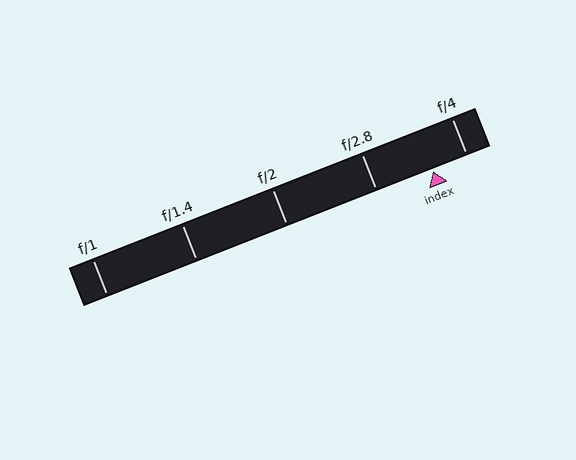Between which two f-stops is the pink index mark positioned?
The index mark is between f/2.8 and f/4.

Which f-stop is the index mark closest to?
The index mark is closest to f/4.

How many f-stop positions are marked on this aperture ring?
There are 5 f-stop positions marked.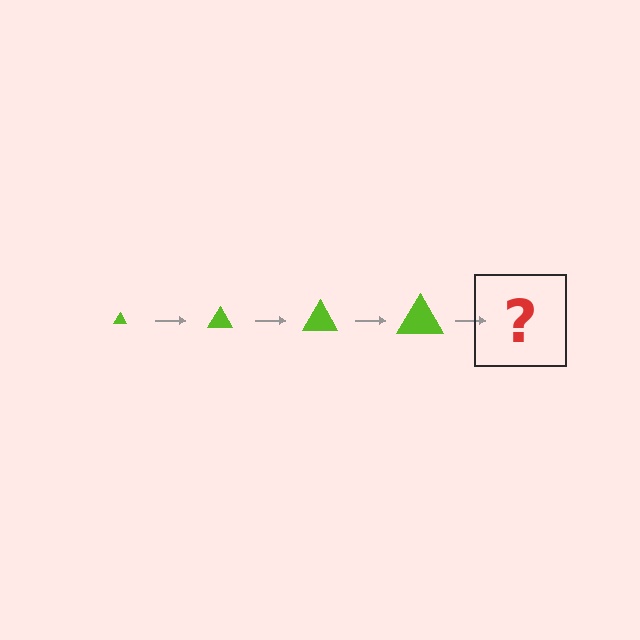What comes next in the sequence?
The next element should be a lime triangle, larger than the previous one.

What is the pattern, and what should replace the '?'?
The pattern is that the triangle gets progressively larger each step. The '?' should be a lime triangle, larger than the previous one.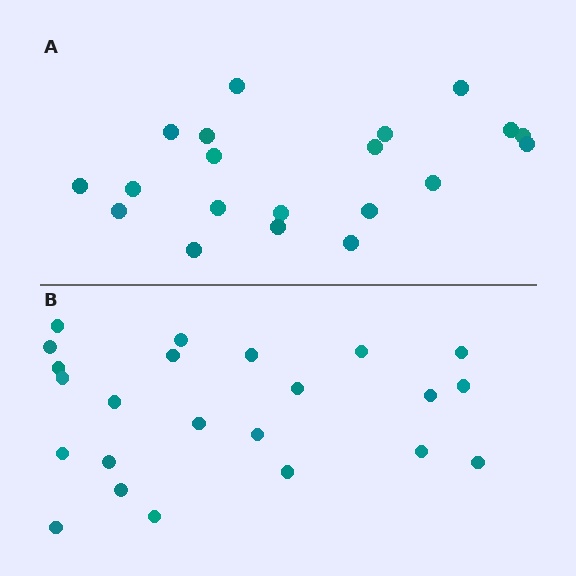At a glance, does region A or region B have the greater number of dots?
Region B (the bottom region) has more dots.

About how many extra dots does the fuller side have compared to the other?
Region B has just a few more — roughly 2 or 3 more dots than region A.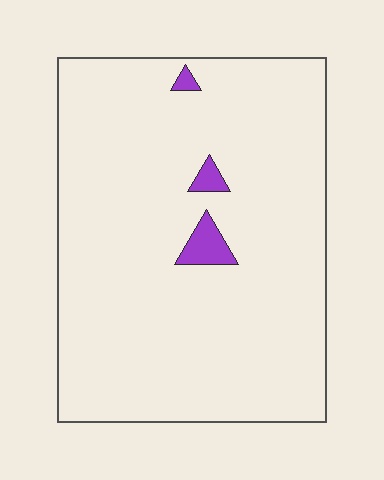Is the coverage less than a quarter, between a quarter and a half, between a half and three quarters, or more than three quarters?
Less than a quarter.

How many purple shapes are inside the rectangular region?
3.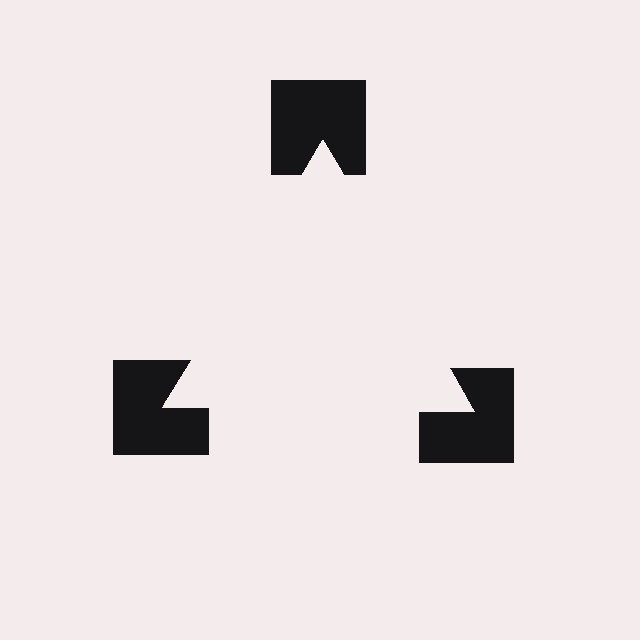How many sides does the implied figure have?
3 sides.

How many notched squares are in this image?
There are 3 — one at each vertex of the illusory triangle.